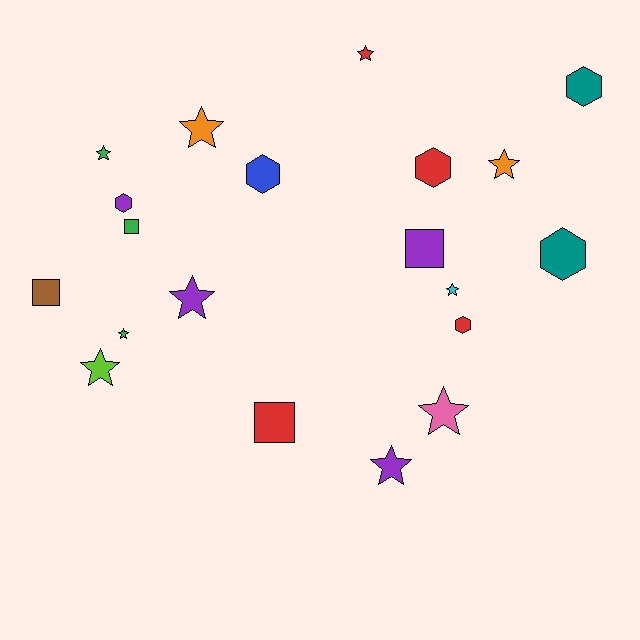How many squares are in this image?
There are 4 squares.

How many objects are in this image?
There are 20 objects.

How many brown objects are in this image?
There is 1 brown object.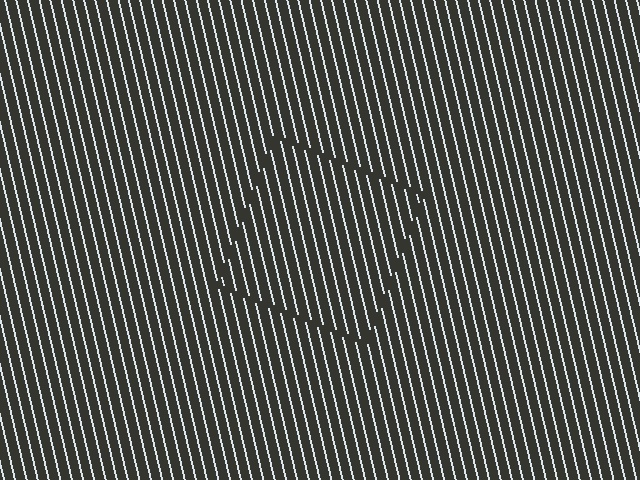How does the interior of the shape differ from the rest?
The interior of the shape contains the same grating, shifted by half a period — the contour is defined by the phase discontinuity where line-ends from the inner and outer gratings abut.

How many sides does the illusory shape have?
4 sides — the line-ends trace a square.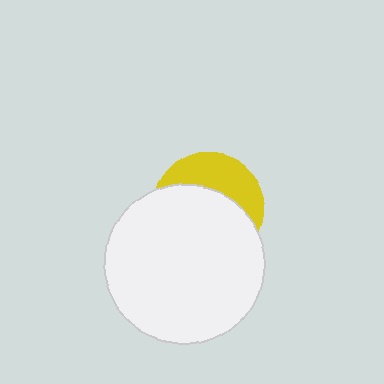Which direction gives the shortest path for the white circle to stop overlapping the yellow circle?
Moving down gives the shortest separation.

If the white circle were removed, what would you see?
You would see the complete yellow circle.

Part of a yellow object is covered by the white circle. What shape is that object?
It is a circle.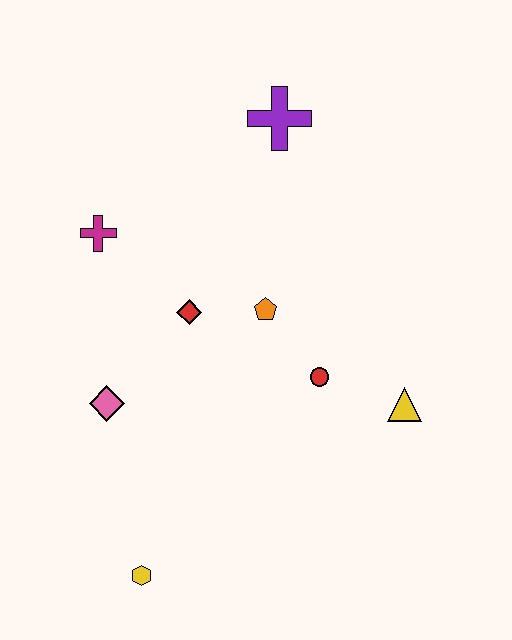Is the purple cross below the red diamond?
No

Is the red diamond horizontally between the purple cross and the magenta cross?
Yes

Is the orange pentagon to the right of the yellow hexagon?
Yes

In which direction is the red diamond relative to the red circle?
The red diamond is to the left of the red circle.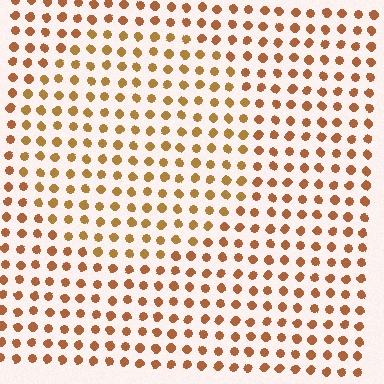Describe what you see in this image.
The image is filled with small brown elements in a uniform arrangement. A circle-shaped region is visible where the elements are tinted to a slightly different hue, forming a subtle color boundary.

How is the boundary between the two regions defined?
The boundary is defined purely by a slight shift in hue (about 17 degrees). Spacing, size, and orientation are identical on both sides.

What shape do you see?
I see a circle.